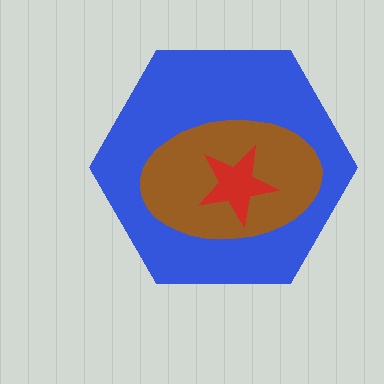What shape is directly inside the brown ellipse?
The red star.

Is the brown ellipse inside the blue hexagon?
Yes.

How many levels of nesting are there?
3.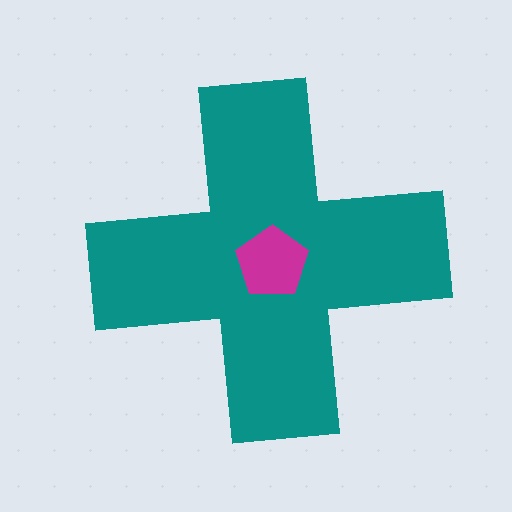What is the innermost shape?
The magenta pentagon.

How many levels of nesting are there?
2.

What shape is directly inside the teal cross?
The magenta pentagon.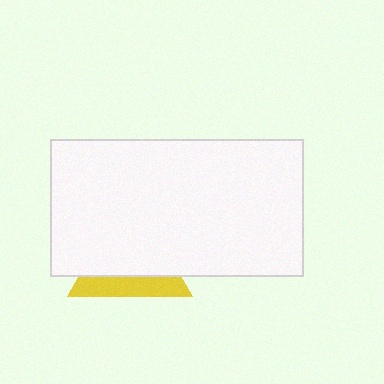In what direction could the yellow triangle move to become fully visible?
The yellow triangle could move down. That would shift it out from behind the white rectangle entirely.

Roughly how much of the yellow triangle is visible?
A small part of it is visible (roughly 33%).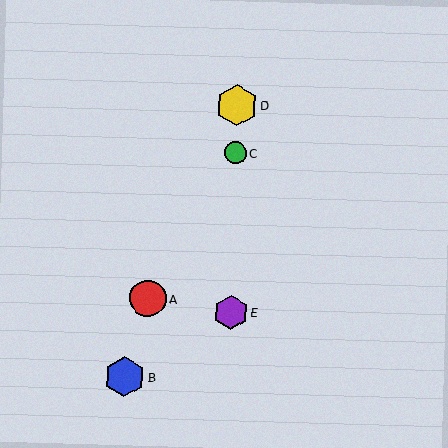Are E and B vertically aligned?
No, E is at x≈231 and B is at x≈125.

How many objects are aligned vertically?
3 objects (C, D, E) are aligned vertically.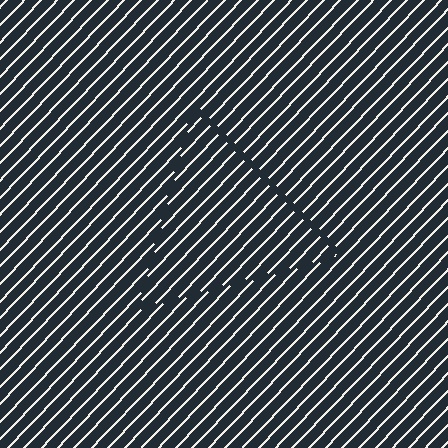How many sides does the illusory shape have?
3 sides — the line-ends trace a triangle.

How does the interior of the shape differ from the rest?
The interior of the shape contains the same grating, shifted by half a period — the contour is defined by the phase discontinuity where line-ends from the inner and outer gratings abut.